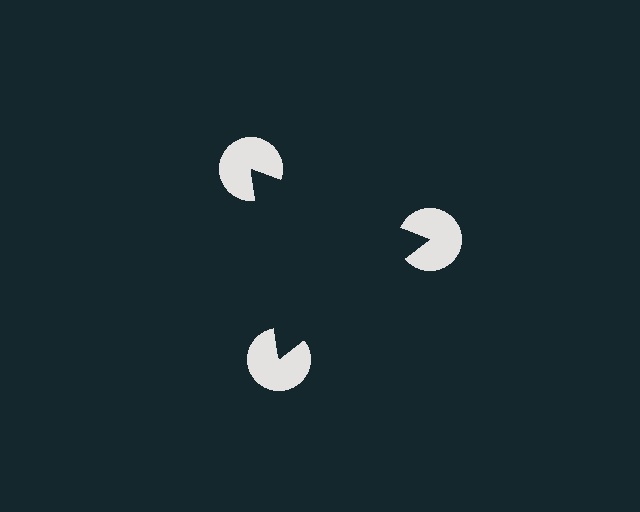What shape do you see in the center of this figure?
An illusory triangle — its edges are inferred from the aligned wedge cuts in the pac-man discs, not physically drawn.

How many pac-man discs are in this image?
There are 3 — one at each vertex of the illusory triangle.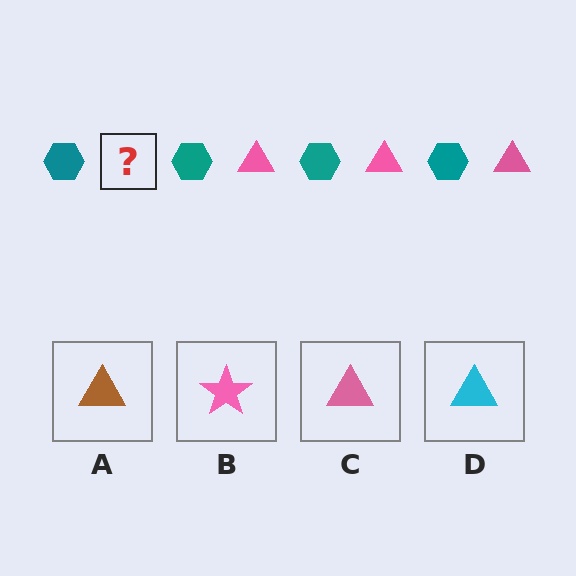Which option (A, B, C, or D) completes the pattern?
C.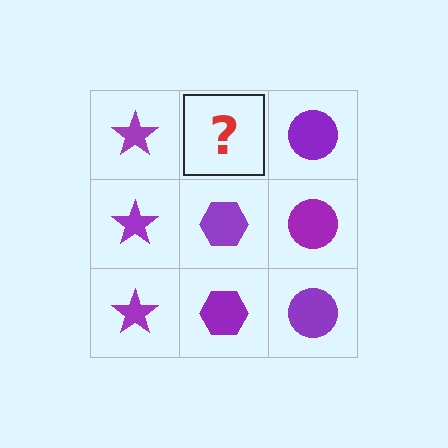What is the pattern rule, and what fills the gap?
The rule is that each column has a consistent shape. The gap should be filled with a purple hexagon.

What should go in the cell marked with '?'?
The missing cell should contain a purple hexagon.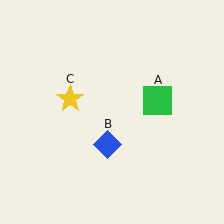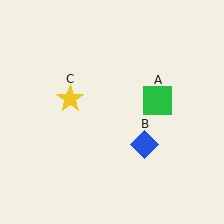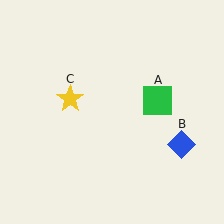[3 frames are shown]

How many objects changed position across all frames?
1 object changed position: blue diamond (object B).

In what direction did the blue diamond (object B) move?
The blue diamond (object B) moved right.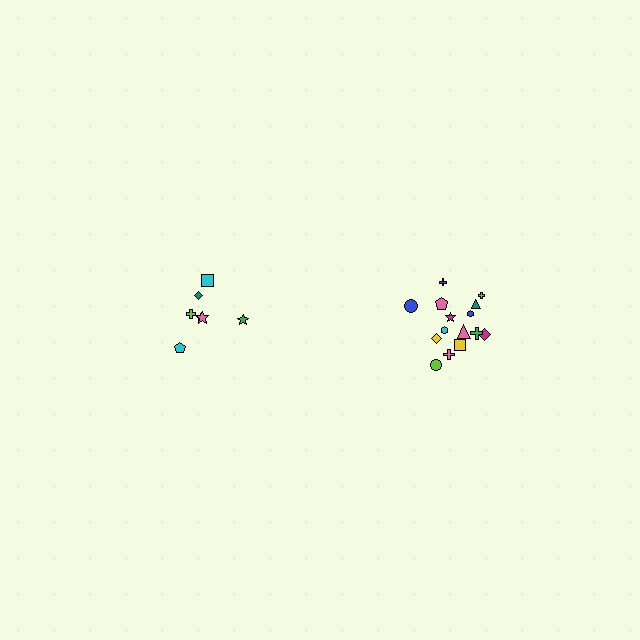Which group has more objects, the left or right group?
The right group.